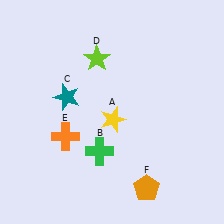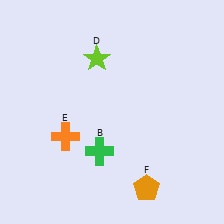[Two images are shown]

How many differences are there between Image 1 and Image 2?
There are 2 differences between the two images.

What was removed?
The yellow star (A), the teal star (C) were removed in Image 2.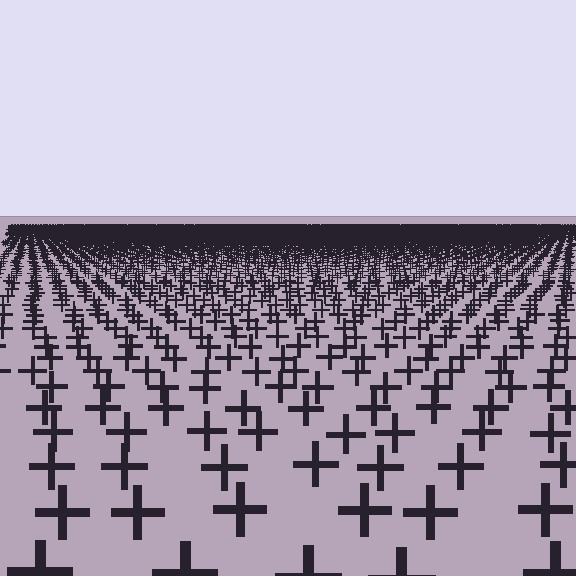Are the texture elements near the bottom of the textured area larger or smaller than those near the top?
Larger. Near the bottom, elements are closer to the viewer and appear at a bigger on-screen size.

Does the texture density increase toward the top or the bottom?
Density increases toward the top.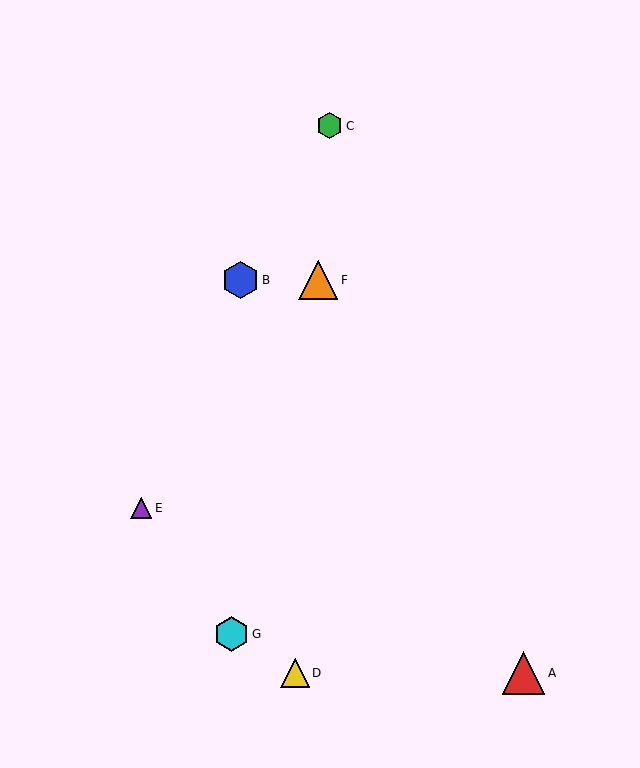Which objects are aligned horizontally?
Objects B, F are aligned horizontally.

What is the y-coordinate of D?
Object D is at y≈673.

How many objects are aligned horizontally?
2 objects (B, F) are aligned horizontally.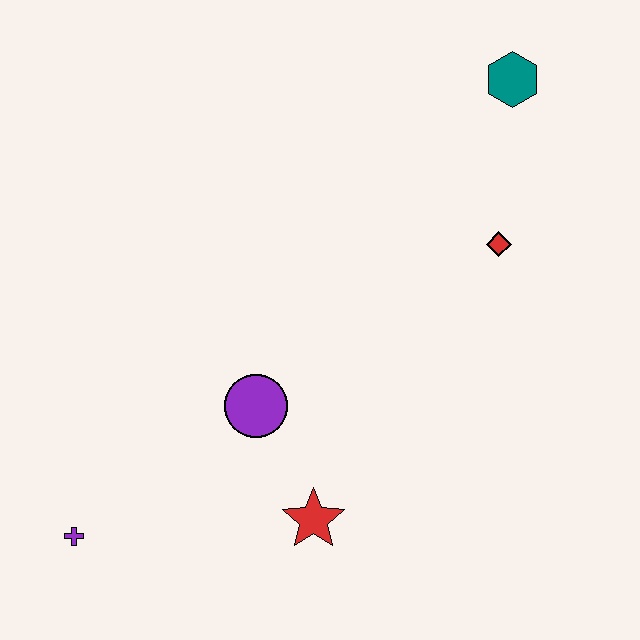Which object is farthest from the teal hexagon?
The purple cross is farthest from the teal hexagon.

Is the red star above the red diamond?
No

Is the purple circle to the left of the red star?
Yes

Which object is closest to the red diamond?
The teal hexagon is closest to the red diamond.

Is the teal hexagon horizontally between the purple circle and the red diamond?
No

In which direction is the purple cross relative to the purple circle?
The purple cross is to the left of the purple circle.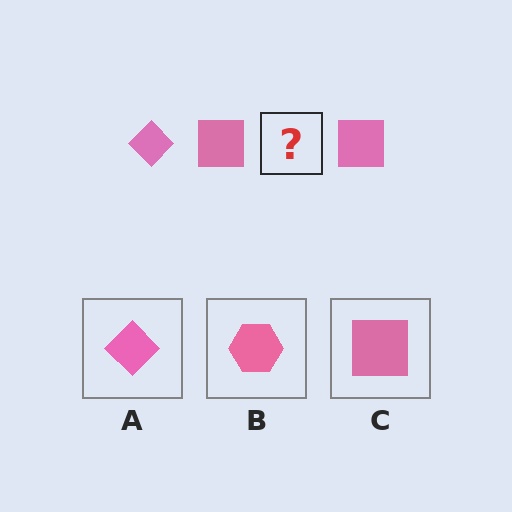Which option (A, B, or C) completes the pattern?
A.